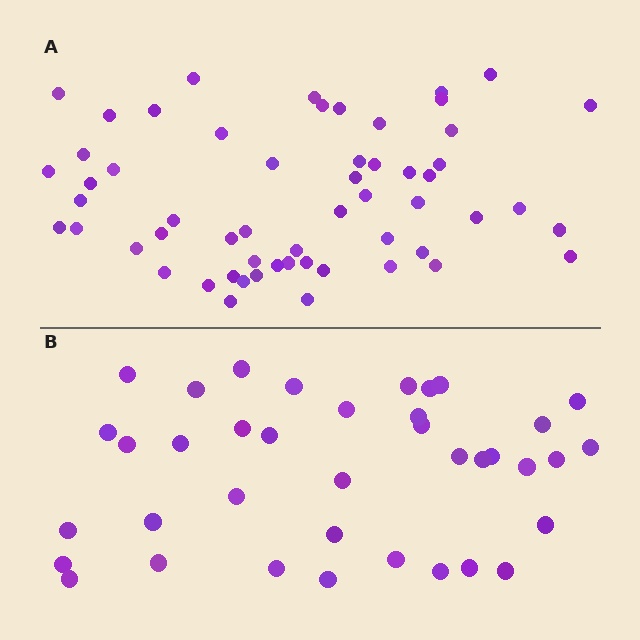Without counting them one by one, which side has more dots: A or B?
Region A (the top region) has more dots.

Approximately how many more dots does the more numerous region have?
Region A has approximately 20 more dots than region B.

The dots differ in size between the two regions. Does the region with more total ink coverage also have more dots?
No. Region B has more total ink coverage because its dots are larger, but region A actually contains more individual dots. Total area can be misleading — the number of items is what matters here.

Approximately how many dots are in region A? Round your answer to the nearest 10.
About 60 dots. (The exact count is 57, which rounds to 60.)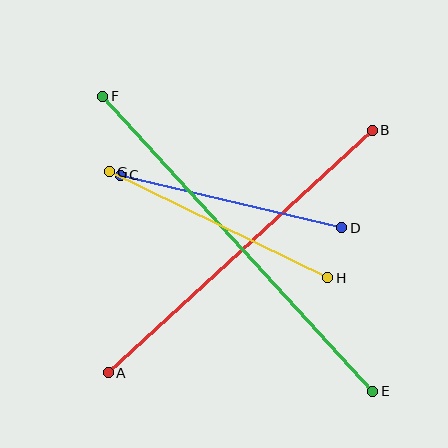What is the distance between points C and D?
The distance is approximately 227 pixels.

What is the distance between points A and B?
The distance is approximately 359 pixels.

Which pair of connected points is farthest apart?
Points E and F are farthest apart.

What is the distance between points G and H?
The distance is approximately 243 pixels.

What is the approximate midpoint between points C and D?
The midpoint is at approximately (231, 201) pixels.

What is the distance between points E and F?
The distance is approximately 400 pixels.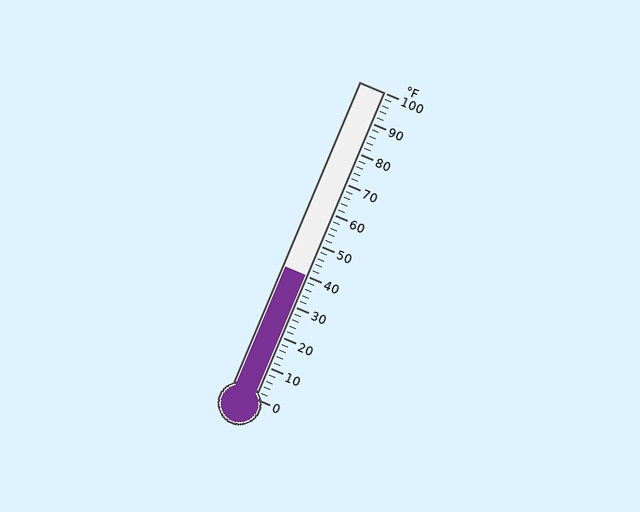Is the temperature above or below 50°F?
The temperature is below 50°F.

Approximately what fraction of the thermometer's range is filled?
The thermometer is filled to approximately 40% of its range.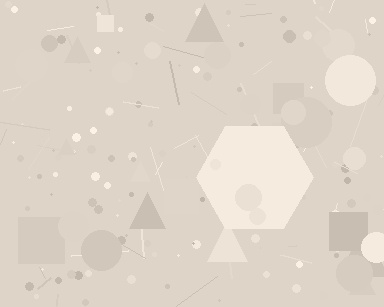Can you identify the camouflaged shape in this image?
The camouflaged shape is a hexagon.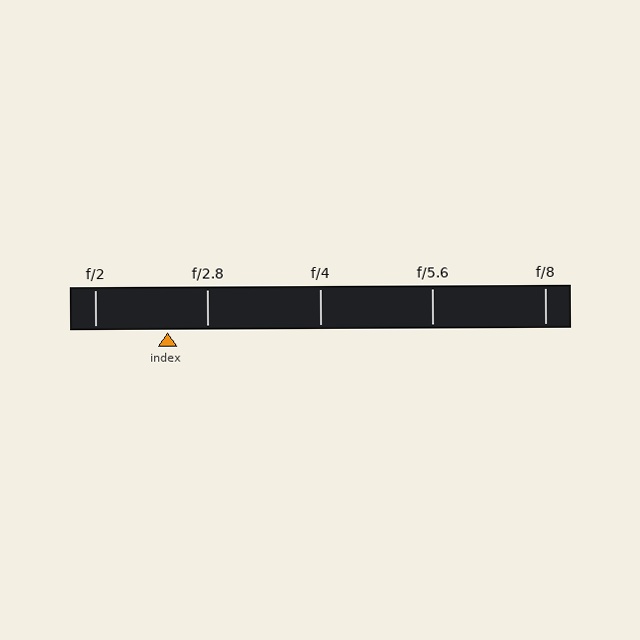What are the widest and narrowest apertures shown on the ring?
The widest aperture shown is f/2 and the narrowest is f/8.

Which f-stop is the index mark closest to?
The index mark is closest to f/2.8.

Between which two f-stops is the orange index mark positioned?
The index mark is between f/2 and f/2.8.